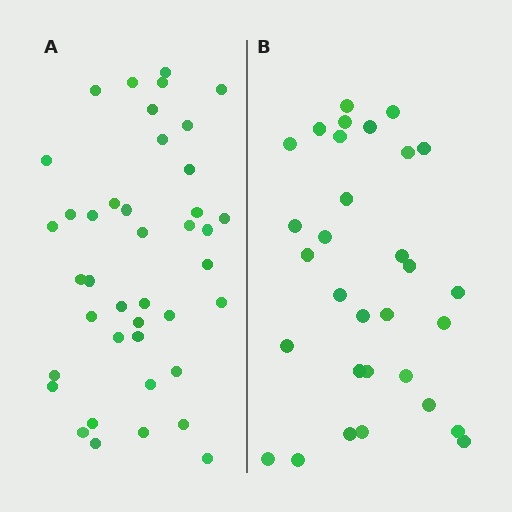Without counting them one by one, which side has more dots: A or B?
Region A (the left region) has more dots.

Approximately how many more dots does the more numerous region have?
Region A has roughly 10 or so more dots than region B.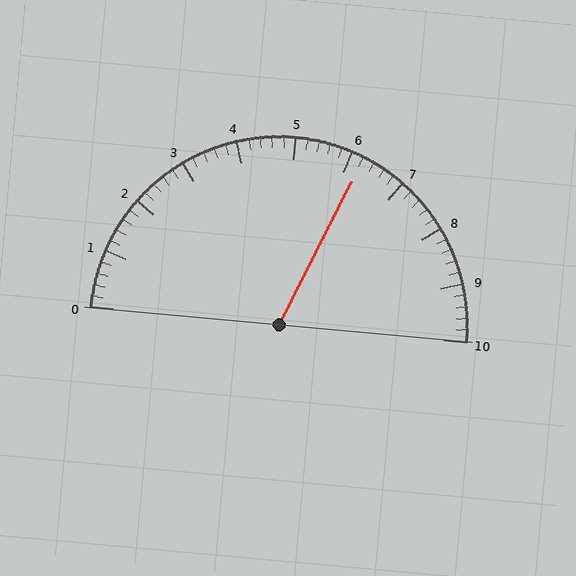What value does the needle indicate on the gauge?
The needle indicates approximately 6.2.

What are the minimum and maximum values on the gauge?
The gauge ranges from 0 to 10.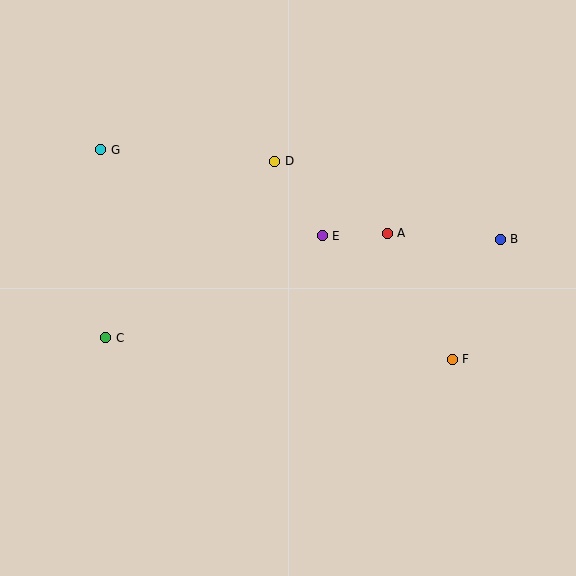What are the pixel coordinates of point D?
Point D is at (275, 161).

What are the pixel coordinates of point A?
Point A is at (387, 233).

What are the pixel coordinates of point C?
Point C is at (106, 338).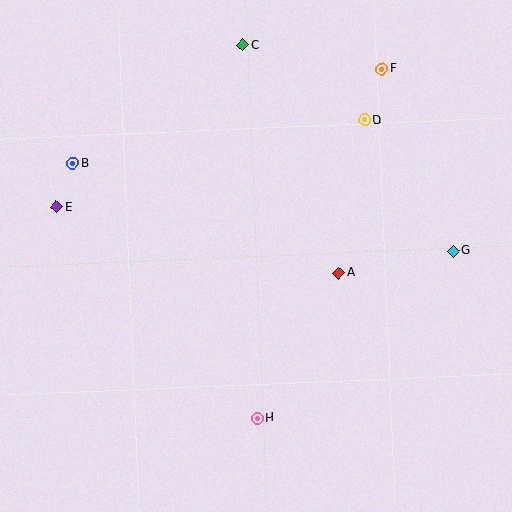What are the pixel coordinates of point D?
Point D is at (365, 120).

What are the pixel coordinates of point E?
Point E is at (57, 207).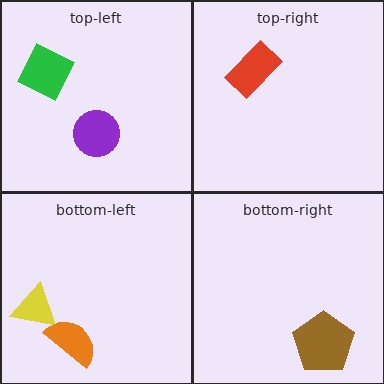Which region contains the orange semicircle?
The bottom-left region.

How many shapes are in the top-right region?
1.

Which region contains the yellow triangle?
The bottom-left region.